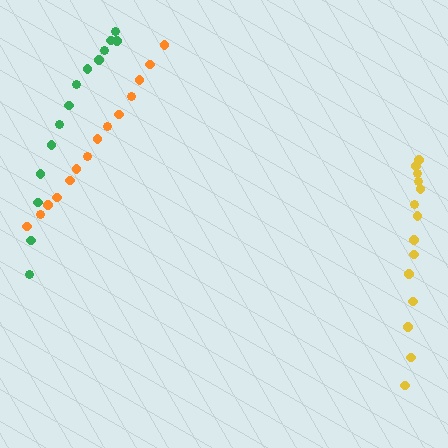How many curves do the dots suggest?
There are 3 distinct paths.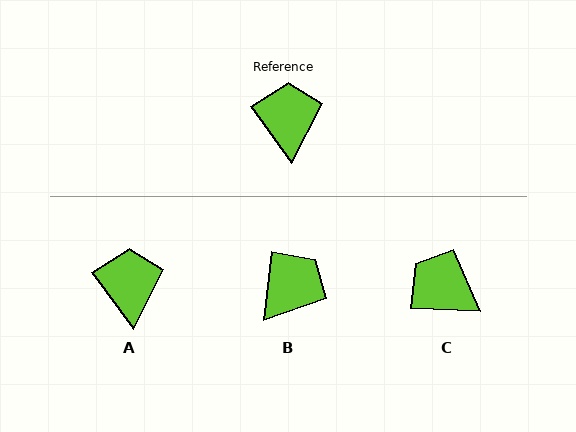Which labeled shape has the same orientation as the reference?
A.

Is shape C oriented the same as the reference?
No, it is off by about 51 degrees.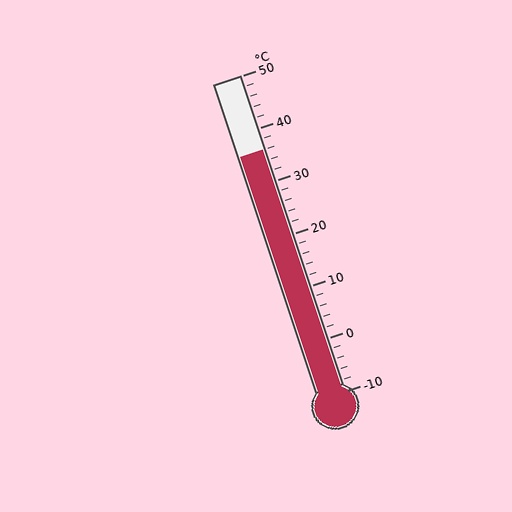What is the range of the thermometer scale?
The thermometer scale ranges from -10°C to 50°C.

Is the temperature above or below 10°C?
The temperature is above 10°C.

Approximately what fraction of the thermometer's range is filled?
The thermometer is filled to approximately 75% of its range.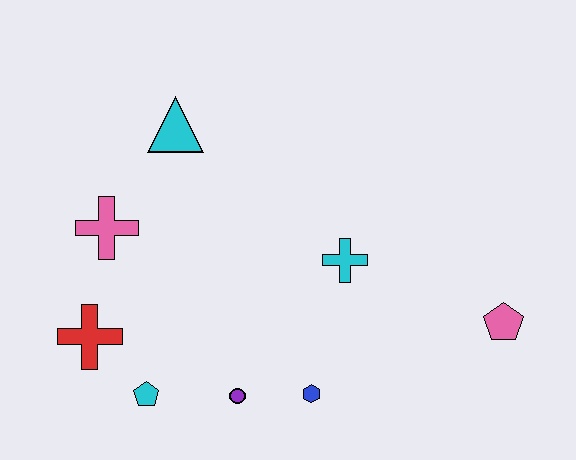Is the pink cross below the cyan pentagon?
No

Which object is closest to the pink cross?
The red cross is closest to the pink cross.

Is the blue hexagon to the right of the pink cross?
Yes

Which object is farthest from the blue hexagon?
The cyan triangle is farthest from the blue hexagon.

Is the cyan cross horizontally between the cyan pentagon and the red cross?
No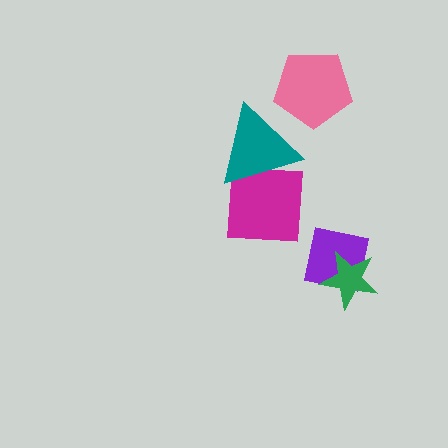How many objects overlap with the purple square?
1 object overlaps with the purple square.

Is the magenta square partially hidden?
Yes, it is partially covered by another shape.